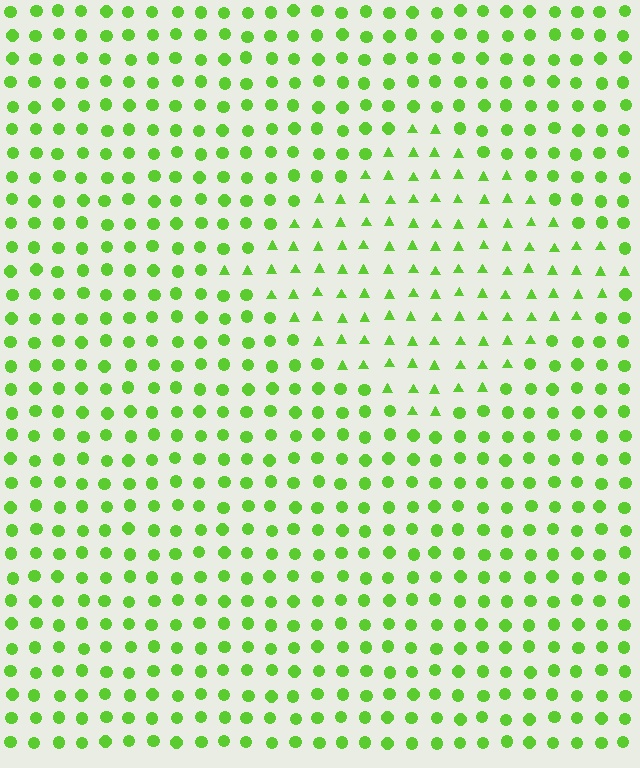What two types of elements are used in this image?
The image uses triangles inside the diamond region and circles outside it.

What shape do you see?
I see a diamond.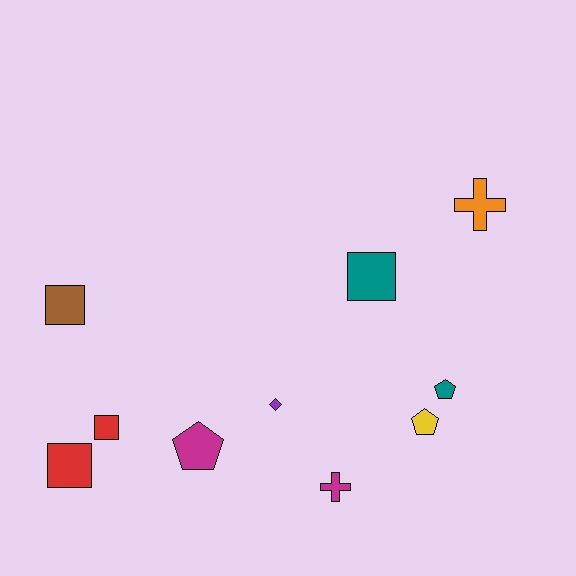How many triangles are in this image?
There are no triangles.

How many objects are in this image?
There are 10 objects.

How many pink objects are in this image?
There are no pink objects.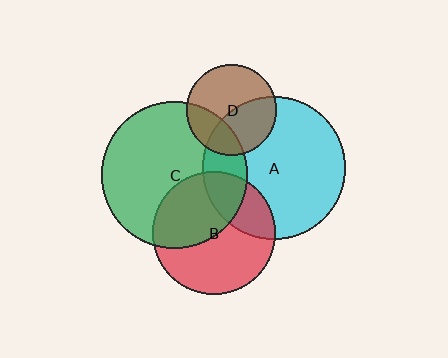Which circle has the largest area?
Circle C (green).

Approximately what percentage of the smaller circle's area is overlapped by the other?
Approximately 20%.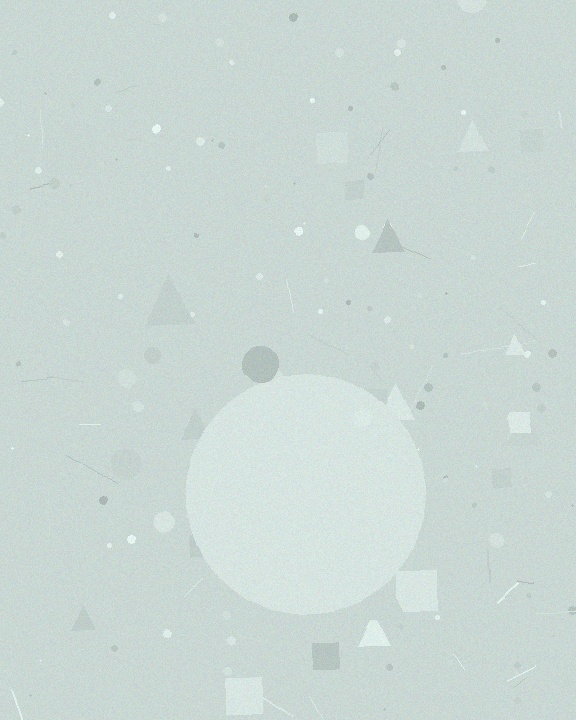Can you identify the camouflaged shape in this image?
The camouflaged shape is a circle.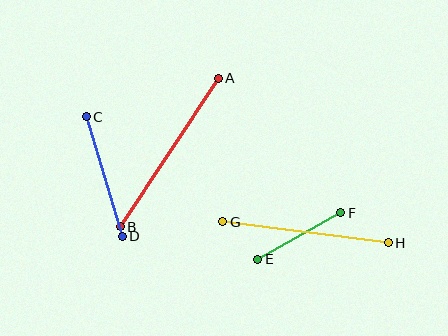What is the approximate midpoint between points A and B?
The midpoint is at approximately (169, 153) pixels.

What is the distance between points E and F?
The distance is approximately 95 pixels.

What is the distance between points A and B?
The distance is approximately 178 pixels.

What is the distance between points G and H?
The distance is approximately 167 pixels.